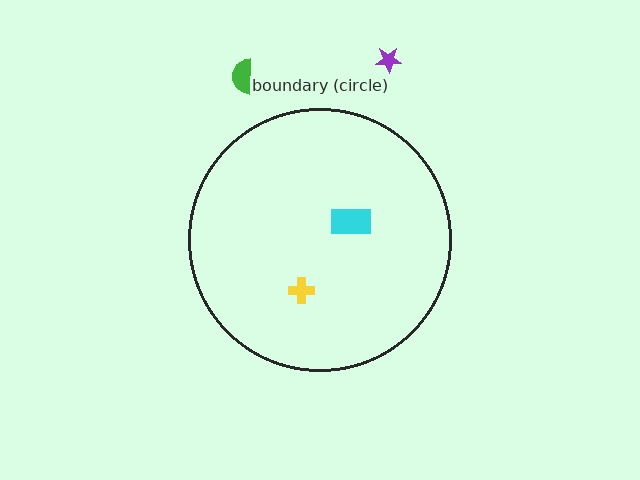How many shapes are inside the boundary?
2 inside, 2 outside.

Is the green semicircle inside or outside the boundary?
Outside.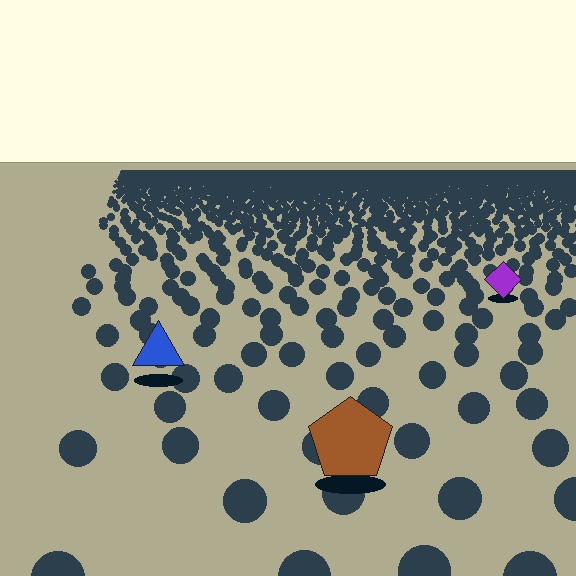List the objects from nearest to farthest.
From nearest to farthest: the brown pentagon, the blue triangle, the purple diamond.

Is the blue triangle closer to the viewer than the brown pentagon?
No. The brown pentagon is closer — you can tell from the texture gradient: the ground texture is coarser near it.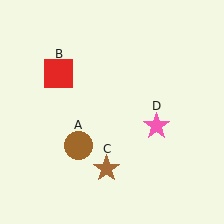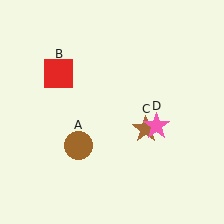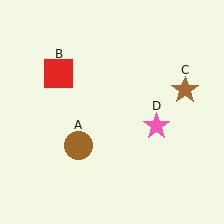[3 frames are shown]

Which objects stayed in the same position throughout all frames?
Brown circle (object A) and red square (object B) and pink star (object D) remained stationary.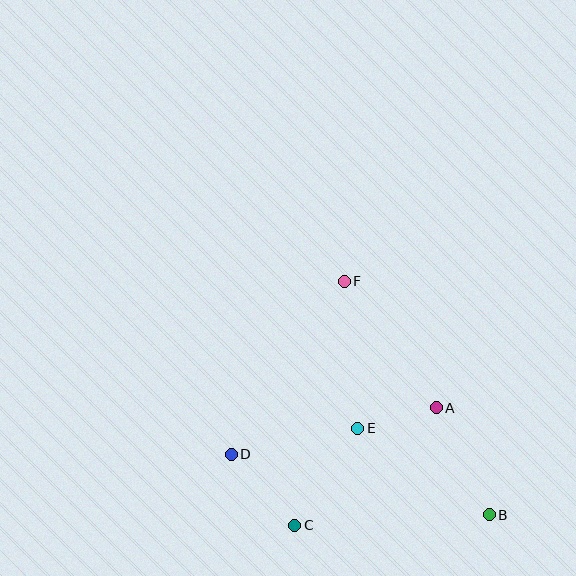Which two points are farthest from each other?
Points B and F are farthest from each other.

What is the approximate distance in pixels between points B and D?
The distance between B and D is approximately 265 pixels.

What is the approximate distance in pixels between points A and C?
The distance between A and C is approximately 184 pixels.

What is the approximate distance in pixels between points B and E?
The distance between B and E is approximately 157 pixels.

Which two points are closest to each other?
Points A and E are closest to each other.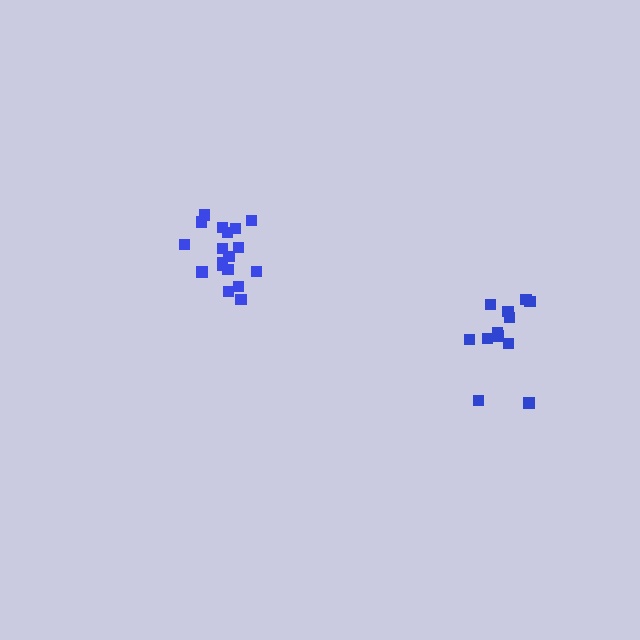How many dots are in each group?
Group 1: 12 dots, Group 2: 18 dots (30 total).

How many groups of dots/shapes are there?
There are 2 groups.